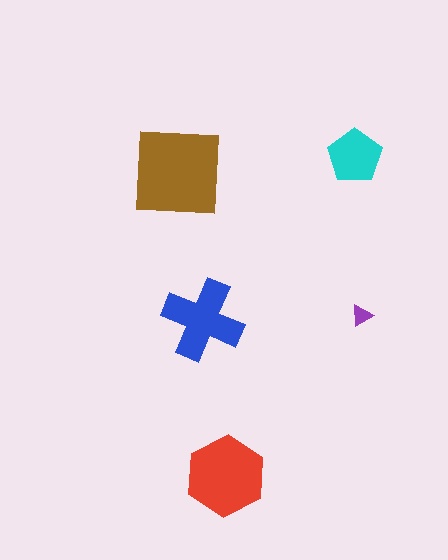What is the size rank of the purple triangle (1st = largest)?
5th.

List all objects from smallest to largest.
The purple triangle, the cyan pentagon, the blue cross, the red hexagon, the brown square.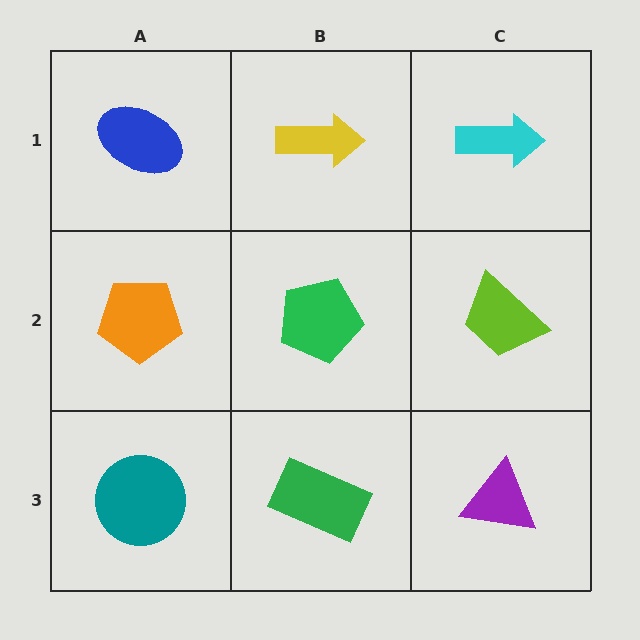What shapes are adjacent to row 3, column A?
An orange pentagon (row 2, column A), a green rectangle (row 3, column B).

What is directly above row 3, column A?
An orange pentagon.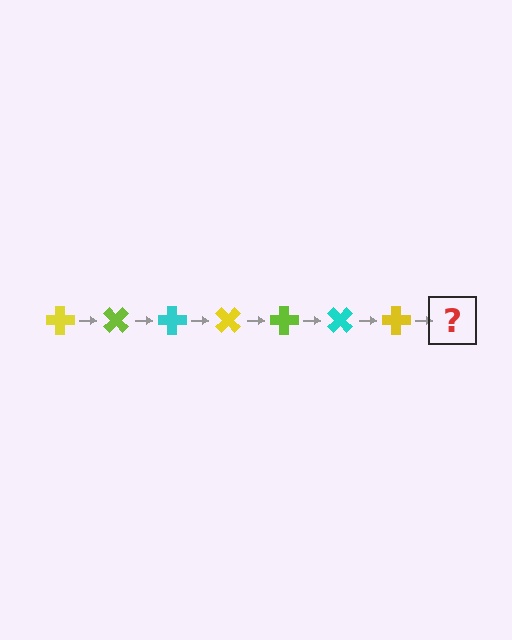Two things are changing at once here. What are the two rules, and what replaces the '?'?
The two rules are that it rotates 45 degrees each step and the color cycles through yellow, lime, and cyan. The '?' should be a lime cross, rotated 315 degrees from the start.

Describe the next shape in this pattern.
It should be a lime cross, rotated 315 degrees from the start.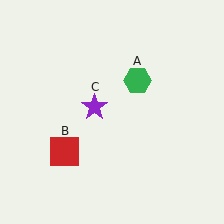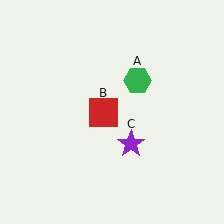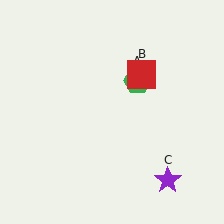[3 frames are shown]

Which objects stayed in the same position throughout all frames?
Green hexagon (object A) remained stationary.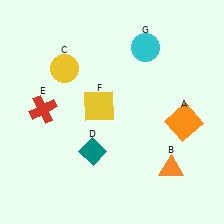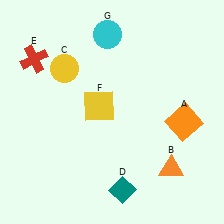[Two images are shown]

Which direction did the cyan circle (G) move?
The cyan circle (G) moved left.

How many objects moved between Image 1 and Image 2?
3 objects moved between the two images.